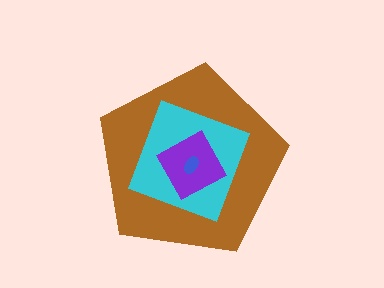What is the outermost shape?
The brown pentagon.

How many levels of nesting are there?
4.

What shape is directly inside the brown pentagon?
The cyan square.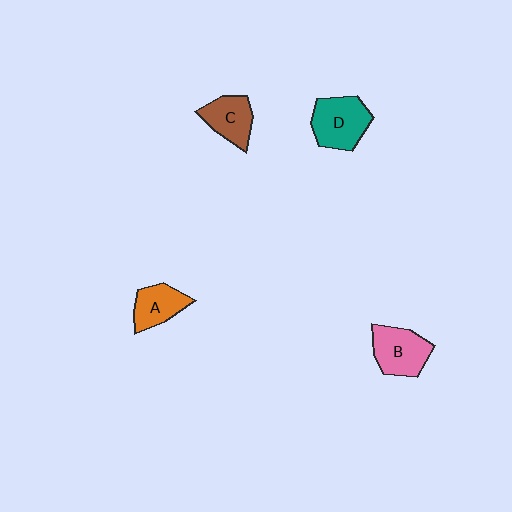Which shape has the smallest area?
Shape A (orange).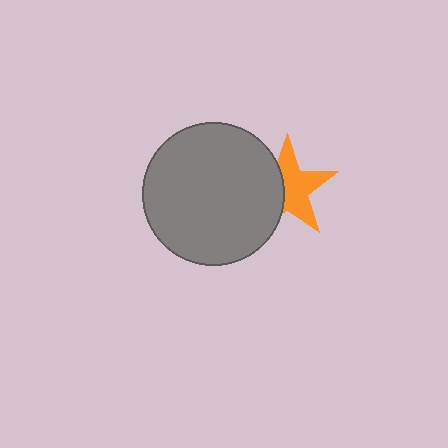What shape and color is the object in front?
The object in front is a gray circle.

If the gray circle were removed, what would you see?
You would see the complete orange star.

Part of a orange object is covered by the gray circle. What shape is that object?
It is a star.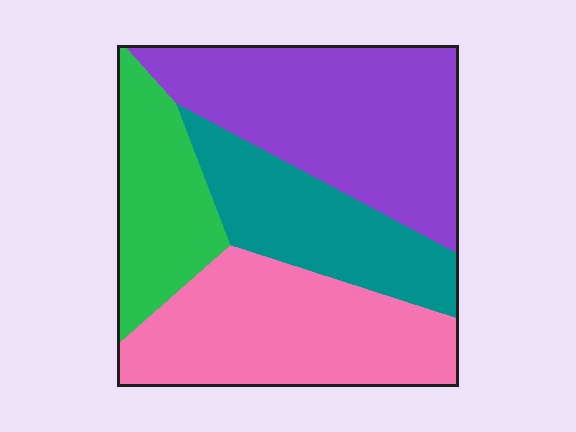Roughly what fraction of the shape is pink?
Pink takes up between a sixth and a third of the shape.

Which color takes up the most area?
Purple, at roughly 35%.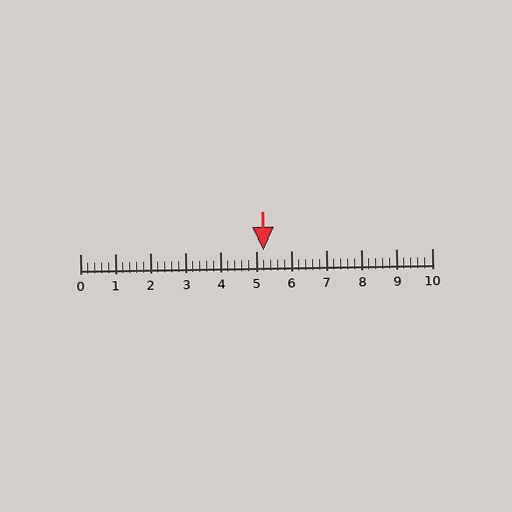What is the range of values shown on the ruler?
The ruler shows values from 0 to 10.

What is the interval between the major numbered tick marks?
The major tick marks are spaced 1 units apart.